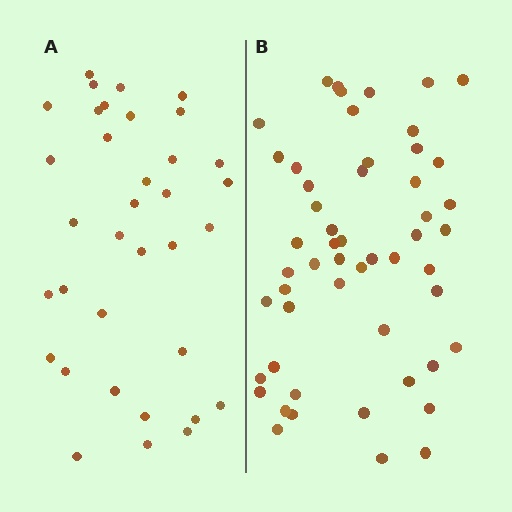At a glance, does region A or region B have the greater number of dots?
Region B (the right region) has more dots.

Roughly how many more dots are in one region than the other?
Region B has approximately 20 more dots than region A.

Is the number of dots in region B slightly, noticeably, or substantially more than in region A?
Region B has substantially more. The ratio is roughly 1.5 to 1.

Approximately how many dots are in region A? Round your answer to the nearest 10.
About 40 dots. (The exact count is 35, which rounds to 40.)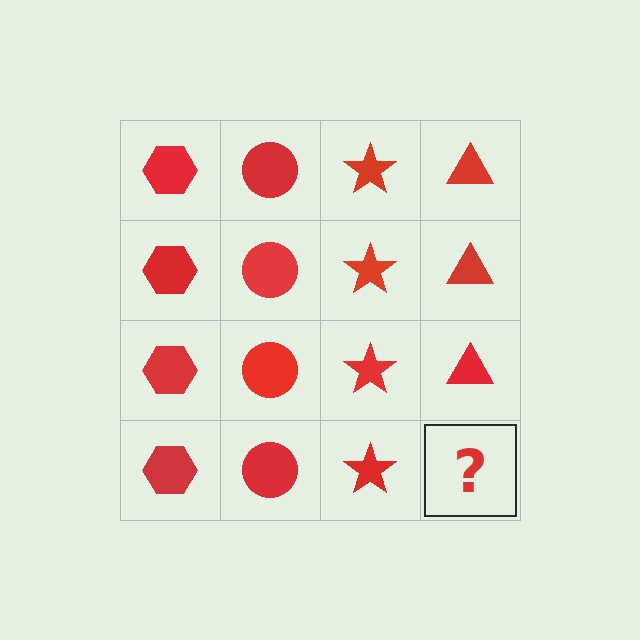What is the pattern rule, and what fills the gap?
The rule is that each column has a consistent shape. The gap should be filled with a red triangle.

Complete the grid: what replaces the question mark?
The question mark should be replaced with a red triangle.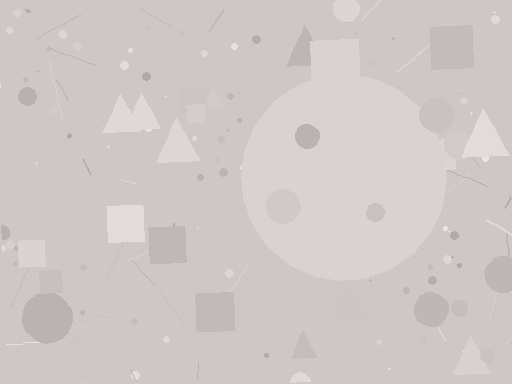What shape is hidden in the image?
A circle is hidden in the image.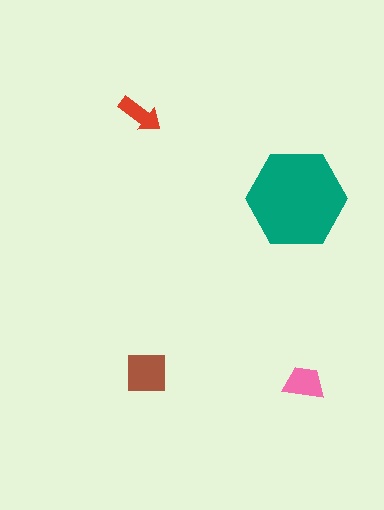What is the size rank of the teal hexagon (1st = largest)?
1st.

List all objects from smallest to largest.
The red arrow, the pink trapezoid, the brown square, the teal hexagon.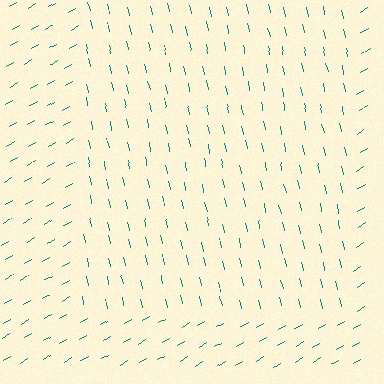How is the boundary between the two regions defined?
The boundary is defined purely by a change in line orientation (approximately 71 degrees difference). All lines are the same color and thickness.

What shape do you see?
I see a rectangle.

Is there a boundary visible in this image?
Yes, there is a texture boundary formed by a change in line orientation.